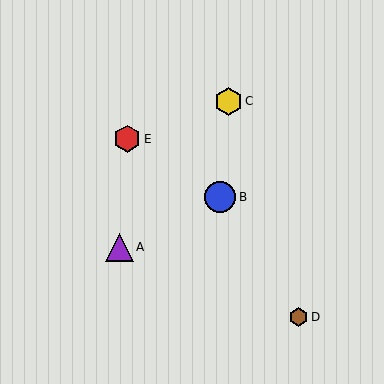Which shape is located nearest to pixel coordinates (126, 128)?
The red hexagon (labeled E) at (127, 139) is nearest to that location.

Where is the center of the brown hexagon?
The center of the brown hexagon is at (298, 317).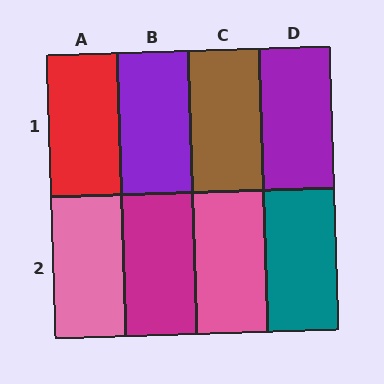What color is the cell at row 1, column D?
Purple.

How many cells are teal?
1 cell is teal.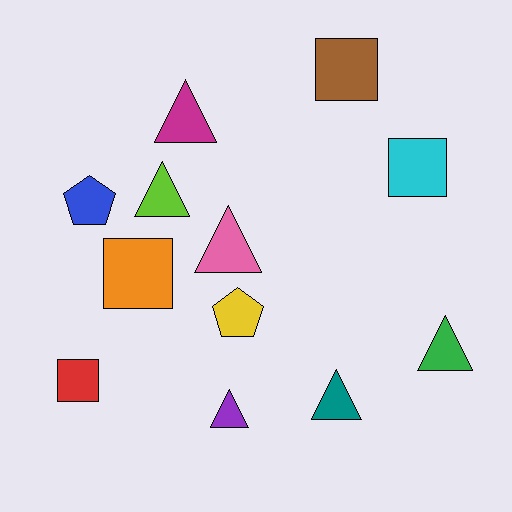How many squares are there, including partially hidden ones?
There are 4 squares.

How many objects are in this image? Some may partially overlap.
There are 12 objects.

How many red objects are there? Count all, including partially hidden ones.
There is 1 red object.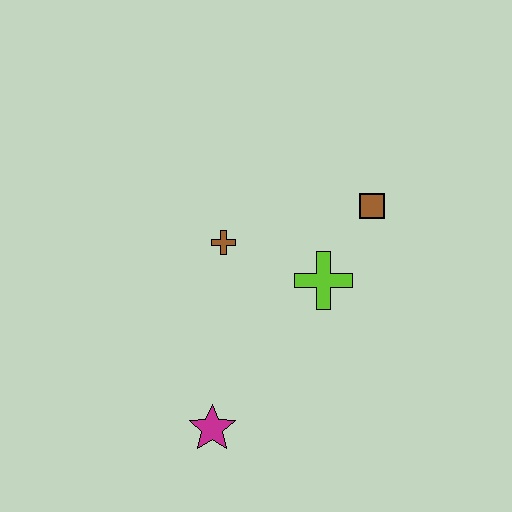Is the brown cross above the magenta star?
Yes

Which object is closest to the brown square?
The lime cross is closest to the brown square.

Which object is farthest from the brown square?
The magenta star is farthest from the brown square.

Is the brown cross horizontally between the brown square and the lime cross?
No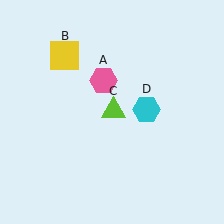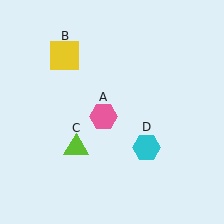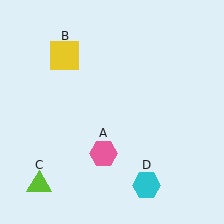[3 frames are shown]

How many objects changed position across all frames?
3 objects changed position: pink hexagon (object A), lime triangle (object C), cyan hexagon (object D).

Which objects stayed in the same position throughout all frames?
Yellow square (object B) remained stationary.